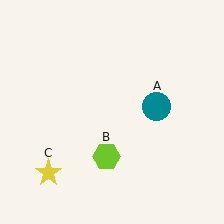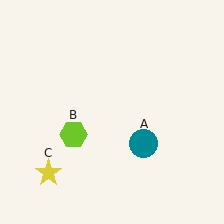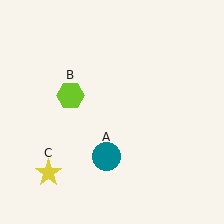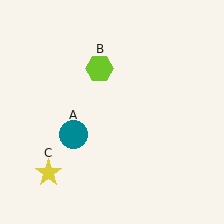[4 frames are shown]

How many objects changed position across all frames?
2 objects changed position: teal circle (object A), lime hexagon (object B).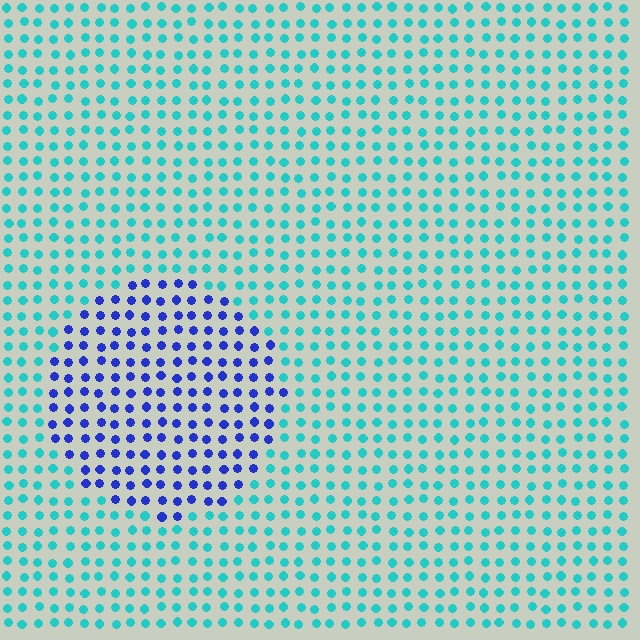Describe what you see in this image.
The image is filled with small cyan elements in a uniform arrangement. A circle-shaped region is visible where the elements are tinted to a slightly different hue, forming a subtle color boundary.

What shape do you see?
I see a circle.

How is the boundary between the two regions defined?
The boundary is defined purely by a slight shift in hue (about 56 degrees). Spacing, size, and orientation are identical on both sides.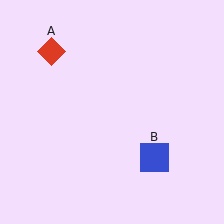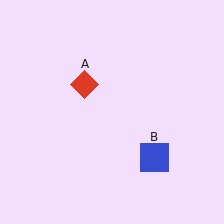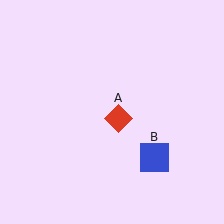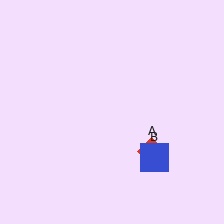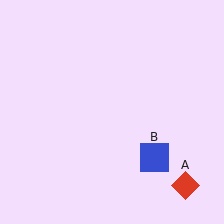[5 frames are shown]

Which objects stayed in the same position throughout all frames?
Blue square (object B) remained stationary.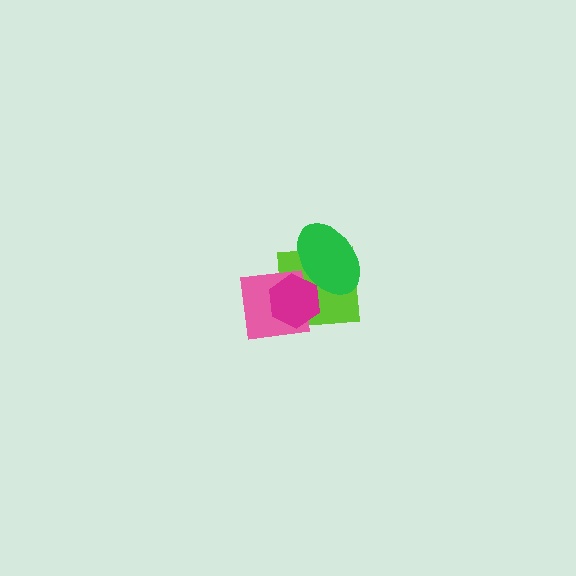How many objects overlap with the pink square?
3 objects overlap with the pink square.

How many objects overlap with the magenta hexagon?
3 objects overlap with the magenta hexagon.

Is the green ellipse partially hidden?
No, no other shape covers it.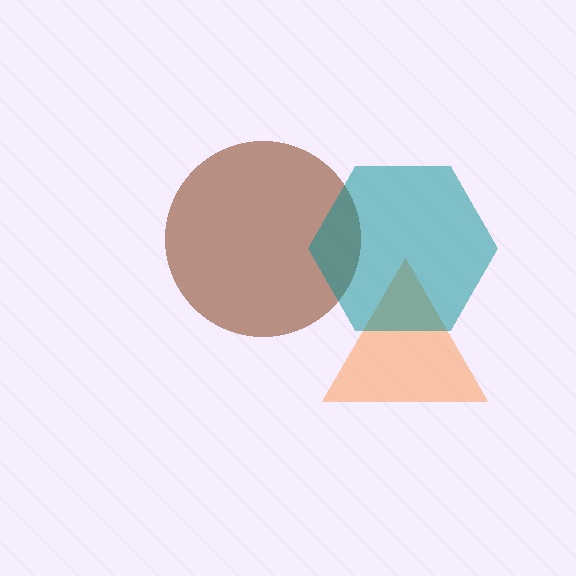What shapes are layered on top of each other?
The layered shapes are: an orange triangle, a brown circle, a teal hexagon.